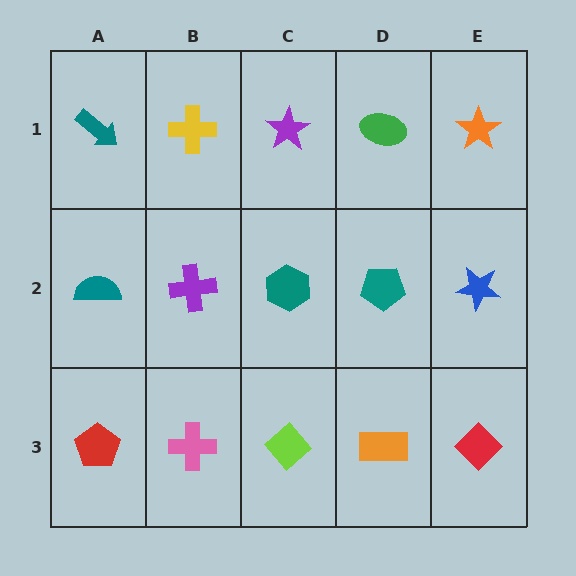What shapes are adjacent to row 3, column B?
A purple cross (row 2, column B), a red pentagon (row 3, column A), a lime diamond (row 3, column C).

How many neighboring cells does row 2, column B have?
4.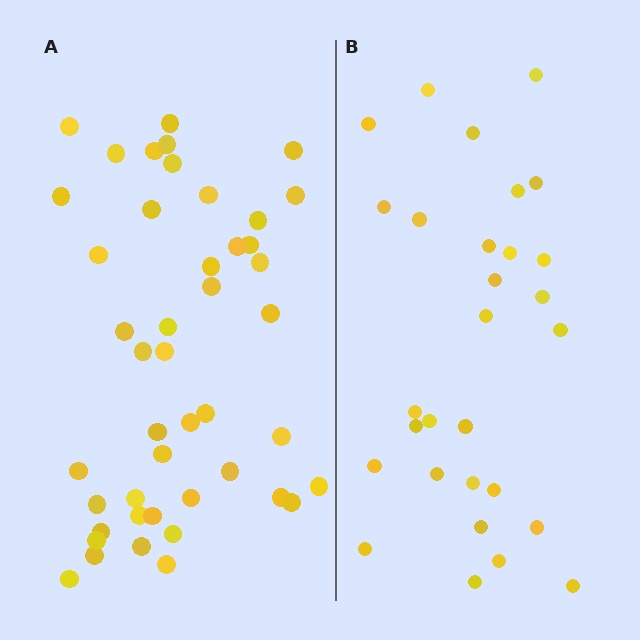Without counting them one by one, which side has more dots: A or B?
Region A (the left region) has more dots.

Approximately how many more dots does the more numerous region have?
Region A has approximately 15 more dots than region B.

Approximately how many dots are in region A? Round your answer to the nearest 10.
About 40 dots. (The exact count is 45, which rounds to 40.)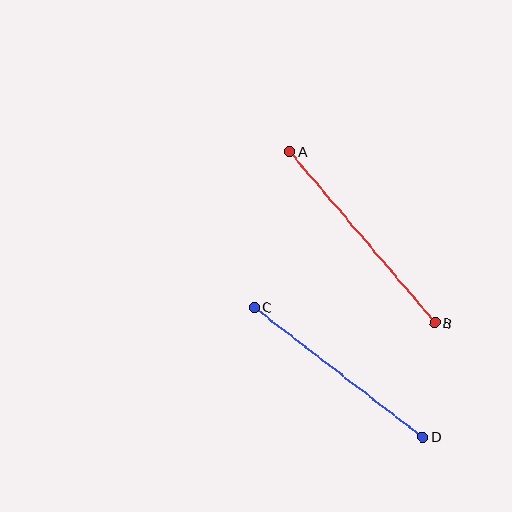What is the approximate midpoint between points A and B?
The midpoint is at approximately (362, 237) pixels.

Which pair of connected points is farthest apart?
Points A and B are farthest apart.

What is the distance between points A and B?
The distance is approximately 224 pixels.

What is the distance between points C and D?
The distance is approximately 213 pixels.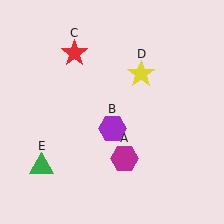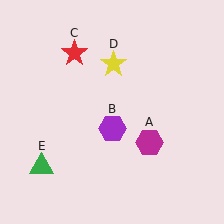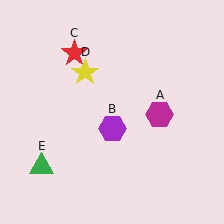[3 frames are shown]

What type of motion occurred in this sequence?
The magenta hexagon (object A), yellow star (object D) rotated counterclockwise around the center of the scene.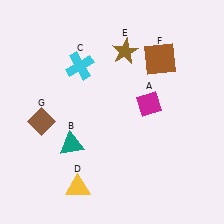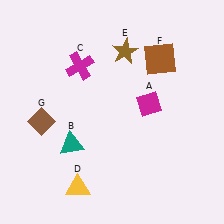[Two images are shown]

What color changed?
The cross (C) changed from cyan in Image 1 to magenta in Image 2.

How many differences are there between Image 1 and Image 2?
There is 1 difference between the two images.